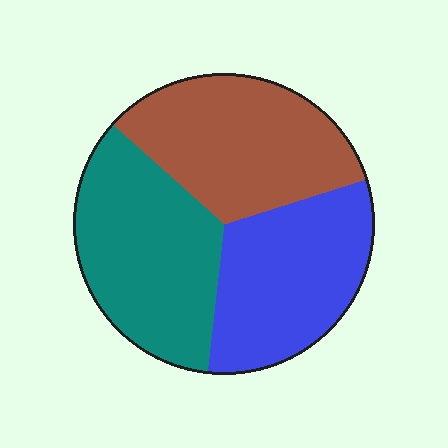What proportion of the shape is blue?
Blue covers about 30% of the shape.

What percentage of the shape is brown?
Brown takes up about one third (1/3) of the shape.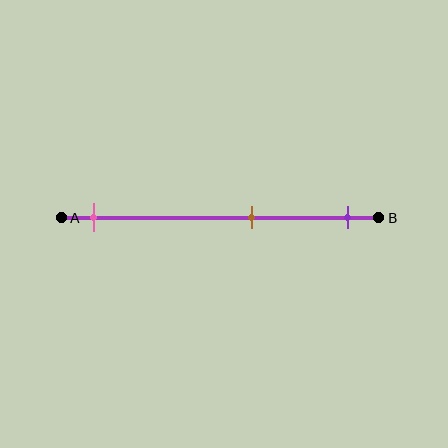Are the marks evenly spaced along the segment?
No, the marks are not evenly spaced.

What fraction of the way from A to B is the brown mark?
The brown mark is approximately 60% (0.6) of the way from A to B.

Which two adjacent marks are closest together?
The brown and purple marks are the closest adjacent pair.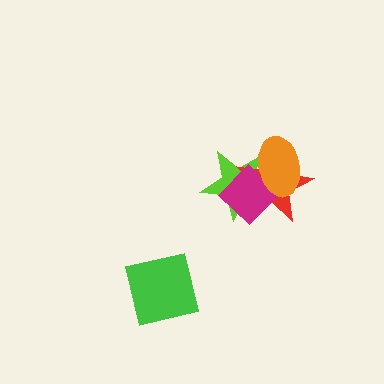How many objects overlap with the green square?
0 objects overlap with the green square.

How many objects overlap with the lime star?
3 objects overlap with the lime star.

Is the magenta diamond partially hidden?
Yes, it is partially covered by another shape.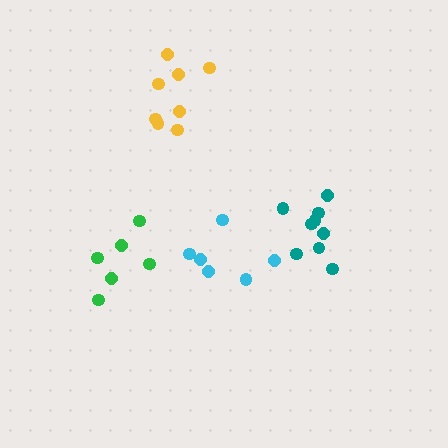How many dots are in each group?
Group 1: 9 dots, Group 2: 6 dots, Group 3: 6 dots, Group 4: 8 dots (29 total).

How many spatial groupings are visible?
There are 4 spatial groupings.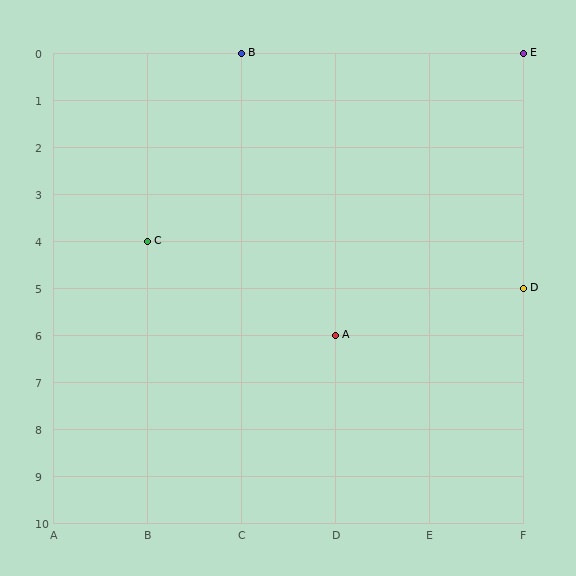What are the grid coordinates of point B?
Point B is at grid coordinates (C, 0).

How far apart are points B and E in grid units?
Points B and E are 3 columns apart.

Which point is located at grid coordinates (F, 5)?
Point D is at (F, 5).